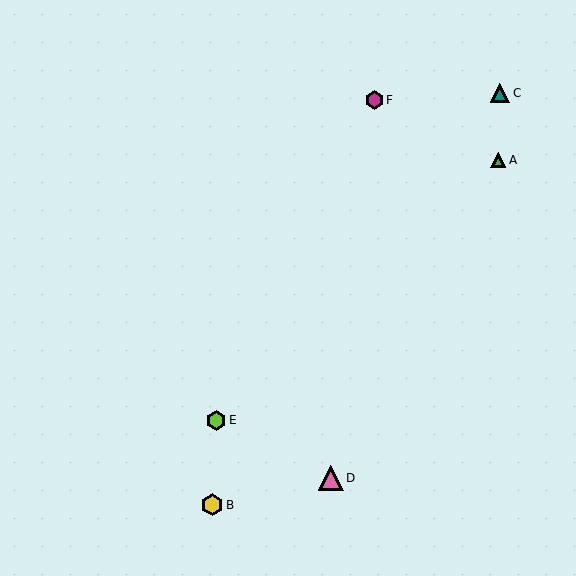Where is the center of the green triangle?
The center of the green triangle is at (498, 160).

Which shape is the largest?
The pink triangle (labeled D) is the largest.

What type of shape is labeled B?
Shape B is a yellow hexagon.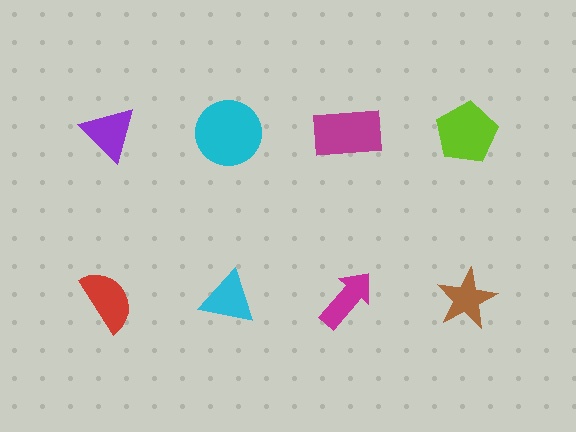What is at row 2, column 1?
A red semicircle.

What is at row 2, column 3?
A magenta arrow.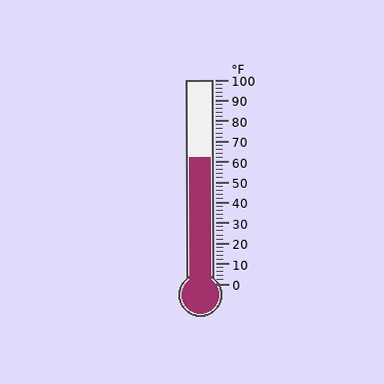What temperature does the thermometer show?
The thermometer shows approximately 62°F.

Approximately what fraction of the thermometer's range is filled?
The thermometer is filled to approximately 60% of its range.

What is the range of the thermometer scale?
The thermometer scale ranges from 0°F to 100°F.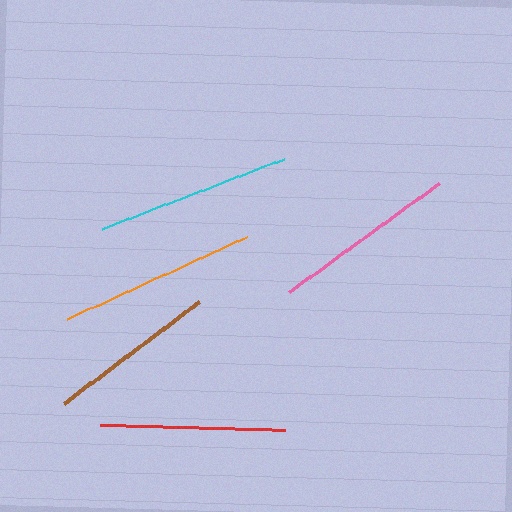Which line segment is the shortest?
The brown line is the shortest at approximately 169 pixels.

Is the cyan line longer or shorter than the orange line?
The orange line is longer than the cyan line.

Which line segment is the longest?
The orange line is the longest at approximately 197 pixels.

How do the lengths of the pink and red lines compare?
The pink and red lines are approximately the same length.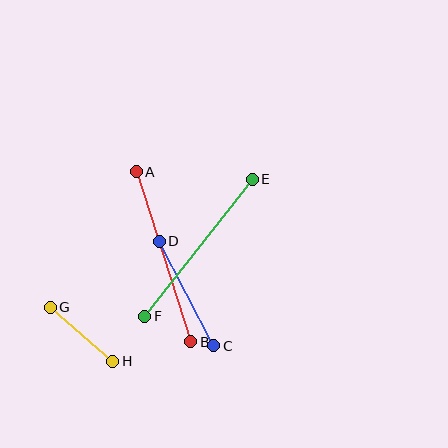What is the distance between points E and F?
The distance is approximately 174 pixels.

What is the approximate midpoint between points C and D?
The midpoint is at approximately (187, 294) pixels.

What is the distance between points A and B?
The distance is approximately 178 pixels.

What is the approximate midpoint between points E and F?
The midpoint is at approximately (199, 248) pixels.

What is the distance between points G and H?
The distance is approximately 83 pixels.